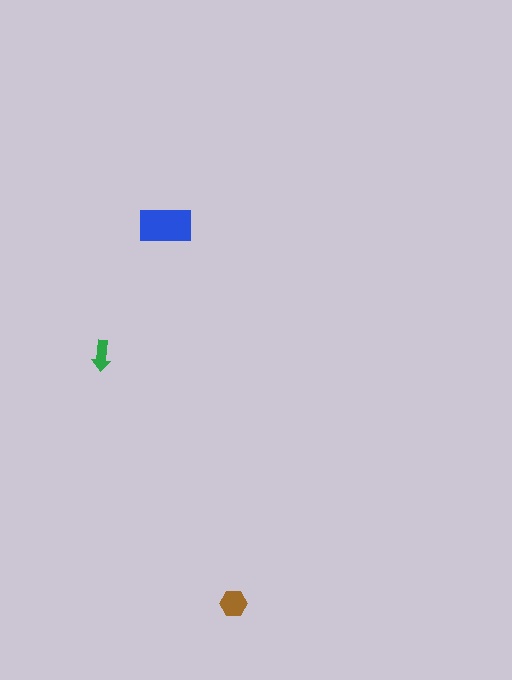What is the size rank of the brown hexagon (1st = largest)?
2nd.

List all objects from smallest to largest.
The green arrow, the brown hexagon, the blue rectangle.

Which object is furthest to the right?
The brown hexagon is rightmost.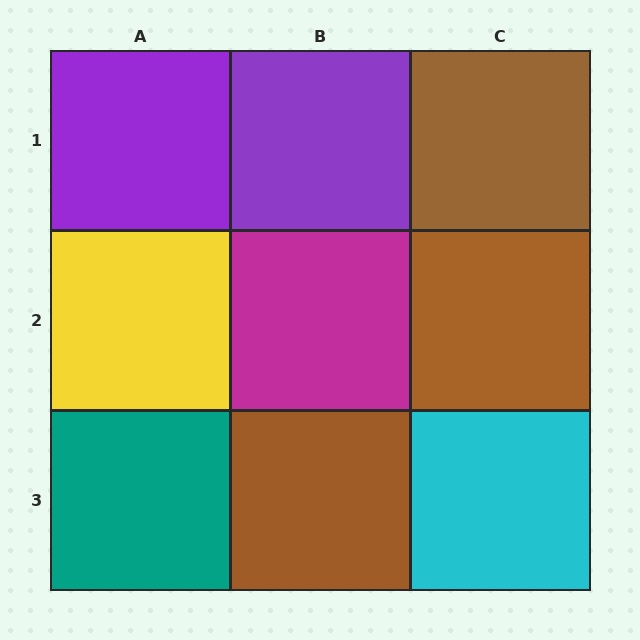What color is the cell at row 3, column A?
Teal.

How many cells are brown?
3 cells are brown.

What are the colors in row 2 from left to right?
Yellow, magenta, brown.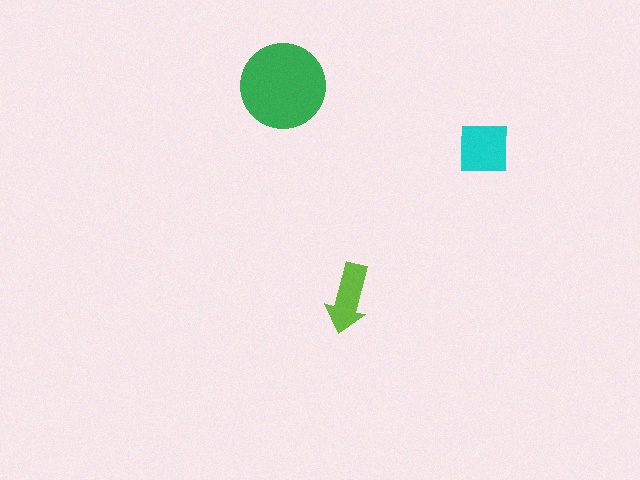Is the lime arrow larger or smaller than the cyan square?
Smaller.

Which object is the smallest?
The lime arrow.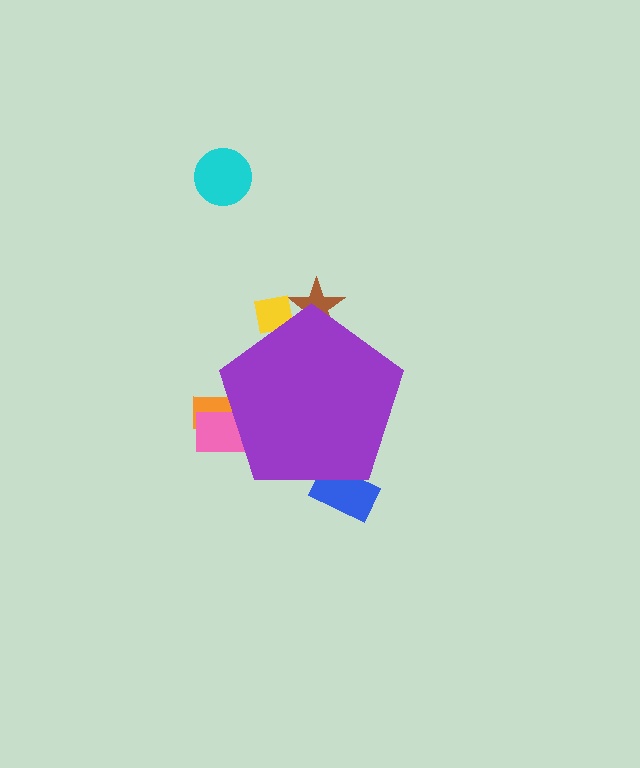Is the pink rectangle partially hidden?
Yes, the pink rectangle is partially hidden behind the purple pentagon.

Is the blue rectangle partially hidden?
Yes, the blue rectangle is partially hidden behind the purple pentagon.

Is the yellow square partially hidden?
Yes, the yellow square is partially hidden behind the purple pentagon.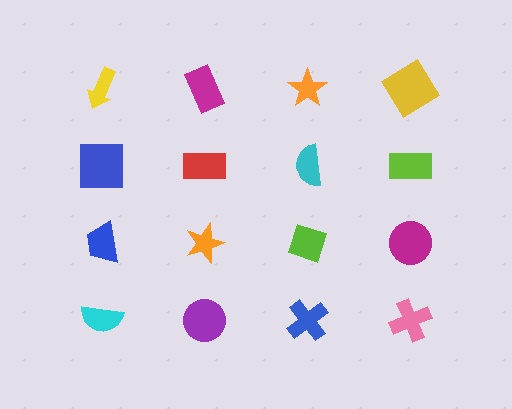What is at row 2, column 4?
A lime rectangle.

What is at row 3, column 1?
A blue trapezoid.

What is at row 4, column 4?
A pink cross.